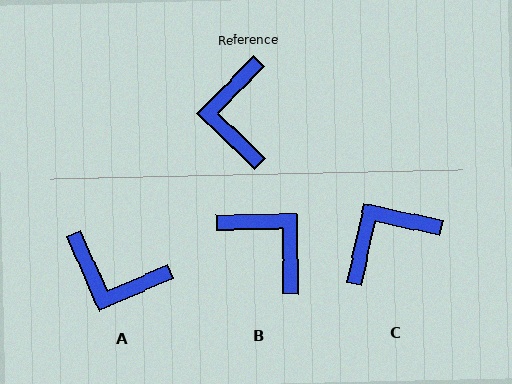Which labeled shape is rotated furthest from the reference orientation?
B, about 135 degrees away.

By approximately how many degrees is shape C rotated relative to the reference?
Approximately 58 degrees clockwise.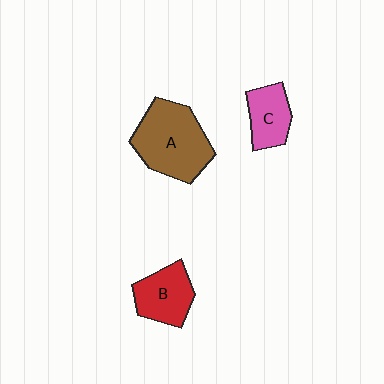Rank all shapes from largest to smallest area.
From largest to smallest: A (brown), B (red), C (pink).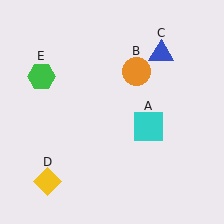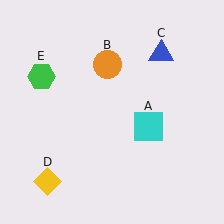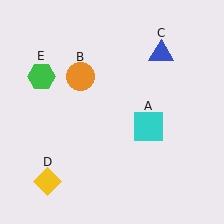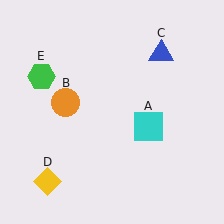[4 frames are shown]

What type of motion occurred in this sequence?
The orange circle (object B) rotated counterclockwise around the center of the scene.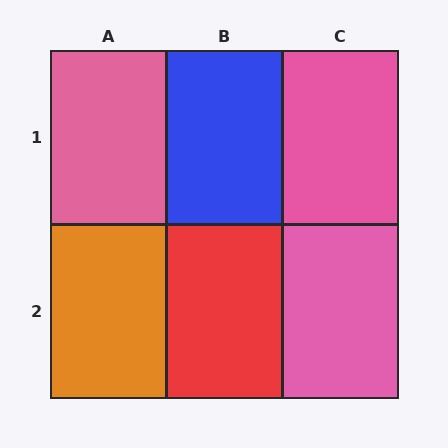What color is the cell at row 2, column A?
Orange.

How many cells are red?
1 cell is red.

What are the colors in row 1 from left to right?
Pink, blue, pink.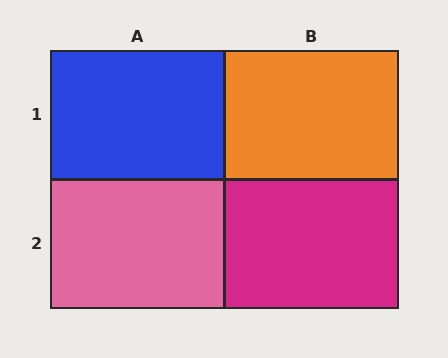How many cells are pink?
1 cell is pink.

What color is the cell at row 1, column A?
Blue.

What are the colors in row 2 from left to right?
Pink, magenta.